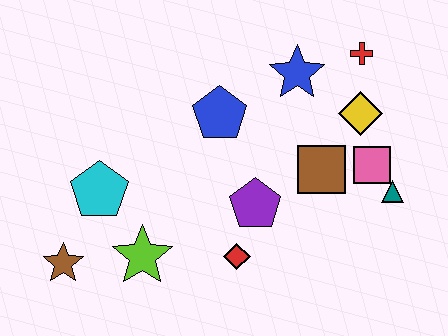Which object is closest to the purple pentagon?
The red diamond is closest to the purple pentagon.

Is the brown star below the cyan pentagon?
Yes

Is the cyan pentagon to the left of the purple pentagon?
Yes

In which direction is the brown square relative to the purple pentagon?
The brown square is to the right of the purple pentagon.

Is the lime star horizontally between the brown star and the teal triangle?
Yes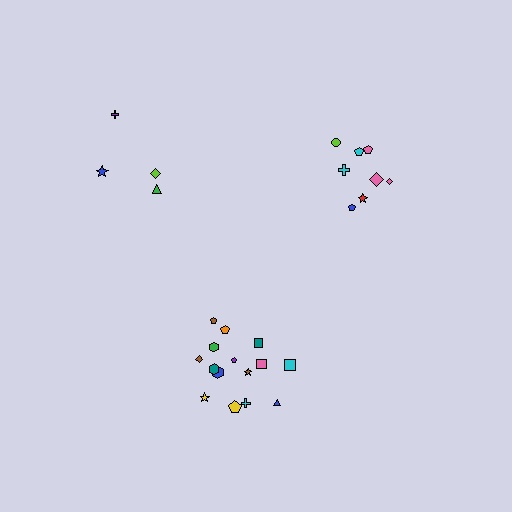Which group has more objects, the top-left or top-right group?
The top-right group.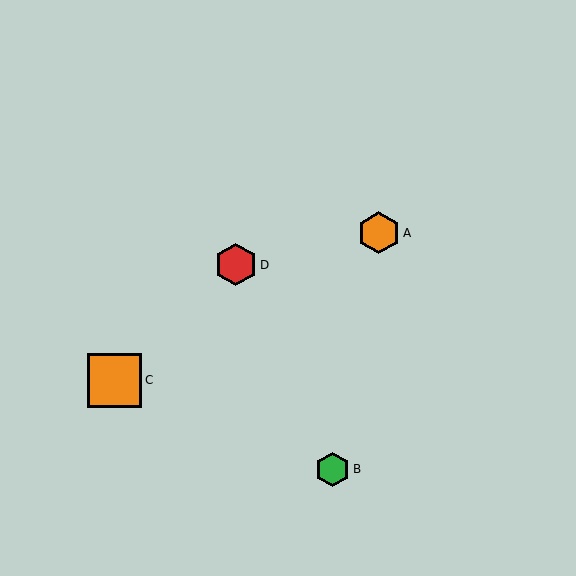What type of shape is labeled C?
Shape C is an orange square.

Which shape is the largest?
The orange square (labeled C) is the largest.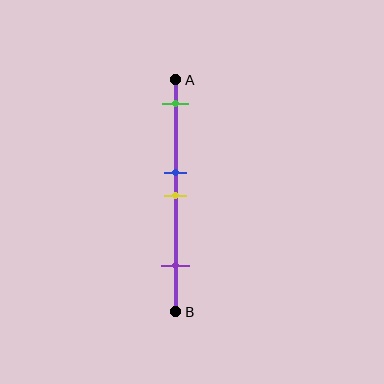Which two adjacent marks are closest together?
The blue and yellow marks are the closest adjacent pair.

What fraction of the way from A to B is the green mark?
The green mark is approximately 10% (0.1) of the way from A to B.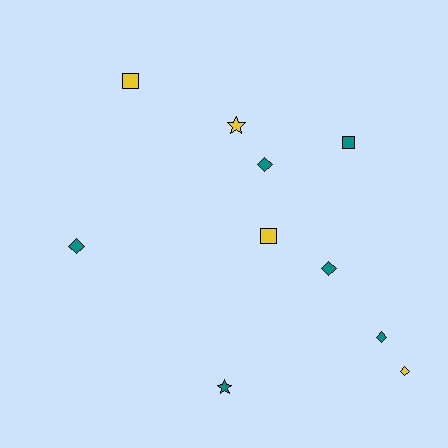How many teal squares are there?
There is 1 teal square.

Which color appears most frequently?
Teal, with 6 objects.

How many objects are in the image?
There are 10 objects.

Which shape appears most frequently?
Diamond, with 5 objects.